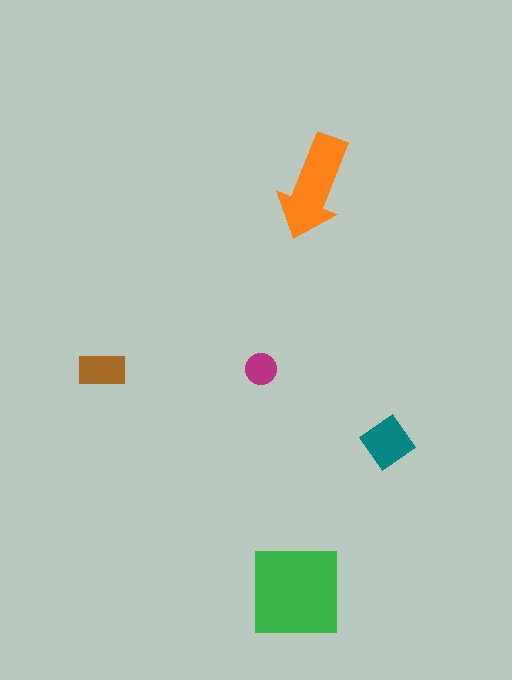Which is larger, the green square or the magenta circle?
The green square.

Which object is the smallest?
The magenta circle.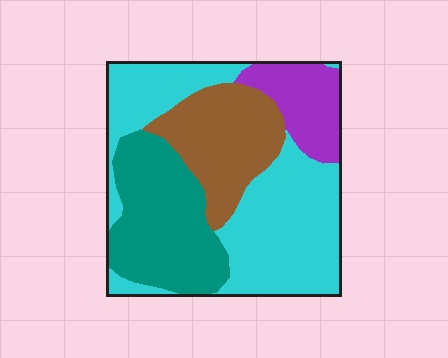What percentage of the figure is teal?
Teal takes up about one quarter (1/4) of the figure.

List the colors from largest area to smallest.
From largest to smallest: cyan, teal, brown, purple.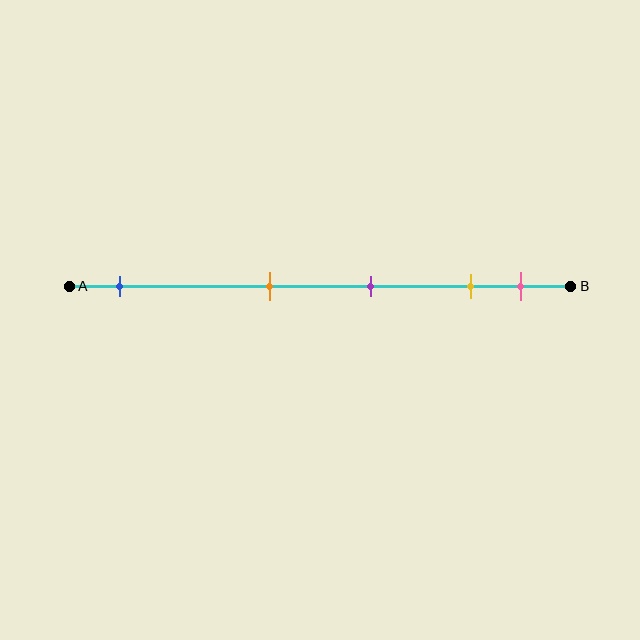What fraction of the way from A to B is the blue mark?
The blue mark is approximately 10% (0.1) of the way from A to B.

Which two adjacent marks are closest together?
The yellow and pink marks are the closest adjacent pair.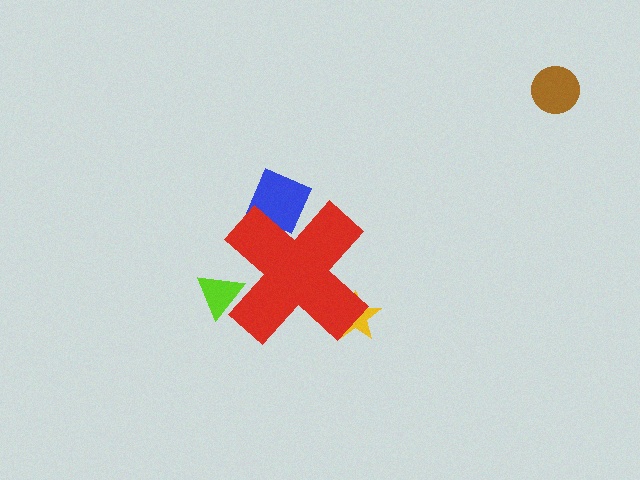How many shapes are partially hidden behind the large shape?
3 shapes are partially hidden.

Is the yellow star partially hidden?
Yes, the yellow star is partially hidden behind the red cross.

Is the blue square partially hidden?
Yes, the blue square is partially hidden behind the red cross.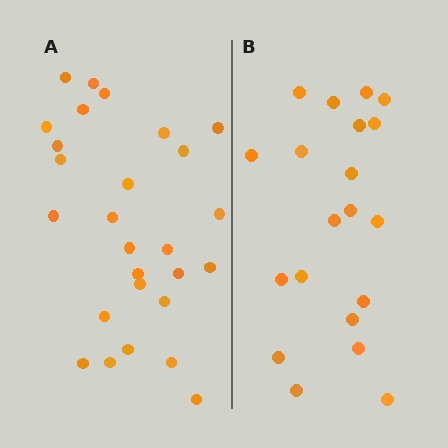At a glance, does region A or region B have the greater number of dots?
Region A (the left region) has more dots.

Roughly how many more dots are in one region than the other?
Region A has roughly 8 or so more dots than region B.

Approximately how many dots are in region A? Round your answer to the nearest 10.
About 30 dots. (The exact count is 27, which rounds to 30.)